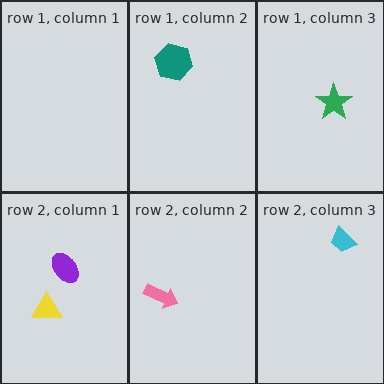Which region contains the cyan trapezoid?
The row 2, column 3 region.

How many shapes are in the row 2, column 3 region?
1.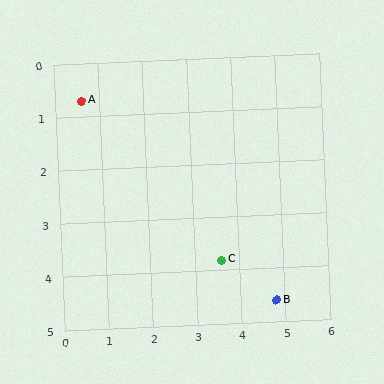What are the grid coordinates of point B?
Point B is at approximately (4.8, 4.6).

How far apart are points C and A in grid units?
Points C and A are about 4.3 grid units apart.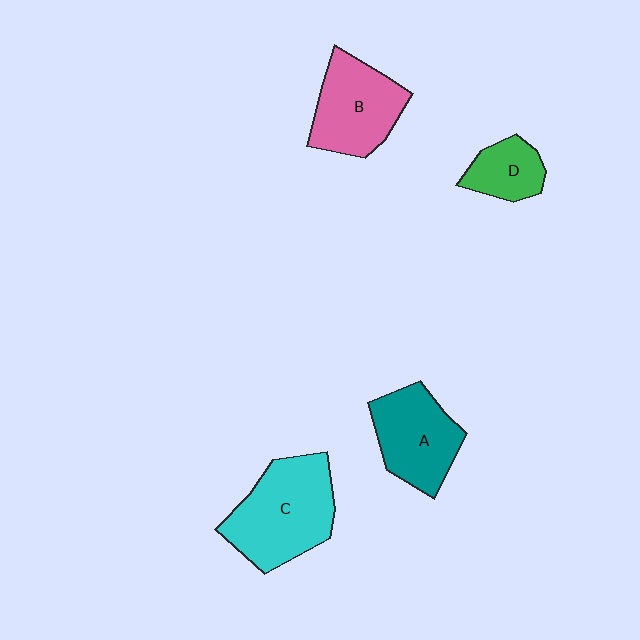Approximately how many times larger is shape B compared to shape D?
Approximately 1.8 times.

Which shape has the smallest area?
Shape D (green).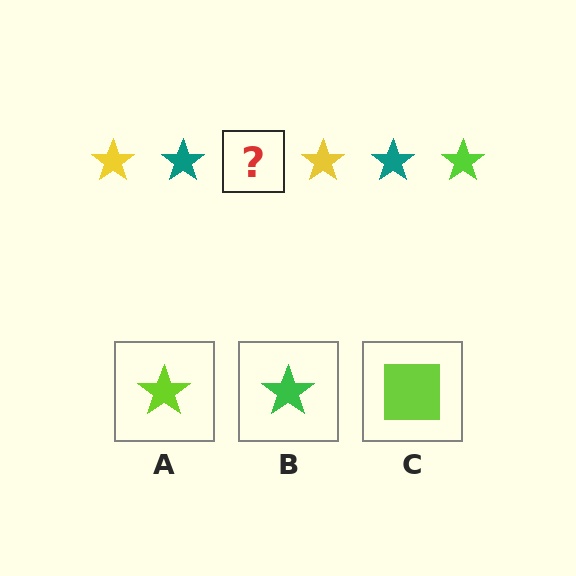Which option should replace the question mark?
Option A.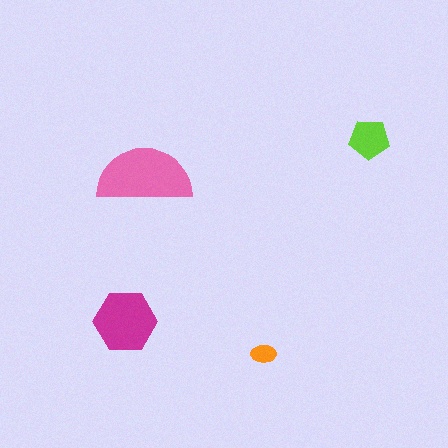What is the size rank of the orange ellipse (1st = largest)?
4th.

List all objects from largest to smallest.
The pink semicircle, the magenta hexagon, the lime pentagon, the orange ellipse.